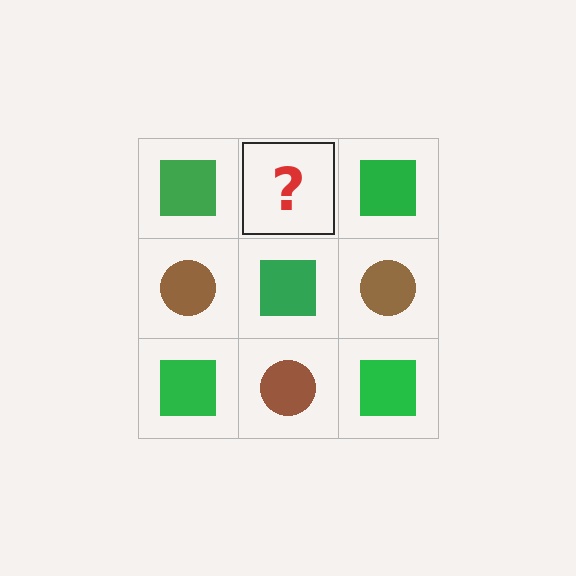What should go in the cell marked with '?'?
The missing cell should contain a brown circle.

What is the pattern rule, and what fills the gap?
The rule is that it alternates green square and brown circle in a checkerboard pattern. The gap should be filled with a brown circle.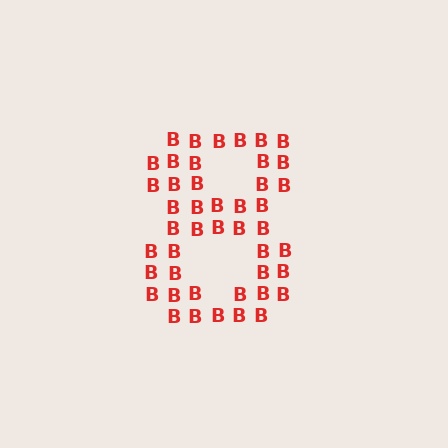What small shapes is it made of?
It is made of small letter B's.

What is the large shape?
The large shape is the digit 8.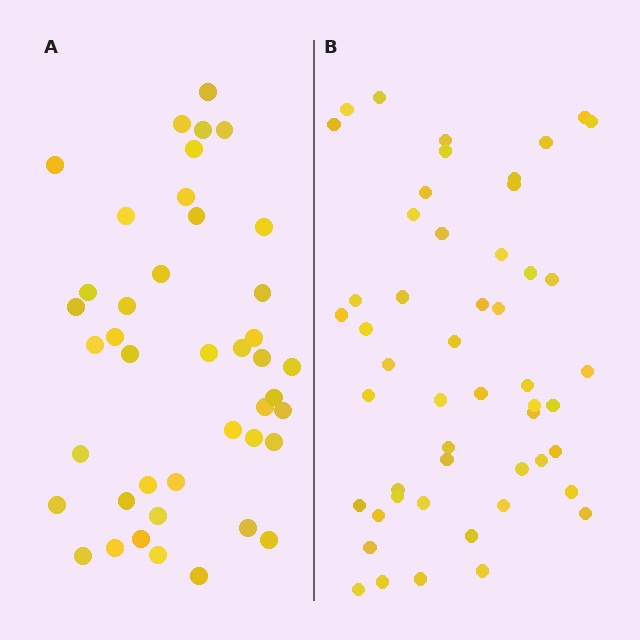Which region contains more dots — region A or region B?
Region B (the right region) has more dots.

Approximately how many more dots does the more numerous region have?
Region B has roughly 8 or so more dots than region A.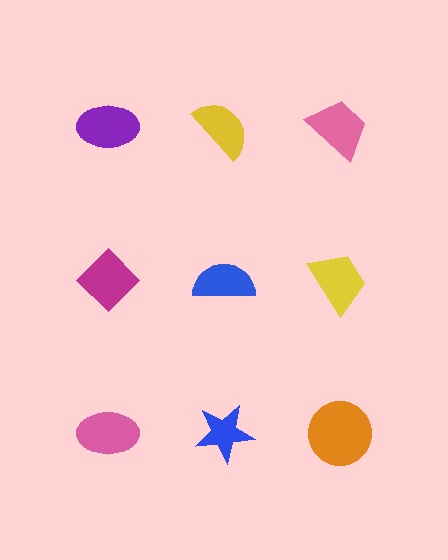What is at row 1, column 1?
A purple ellipse.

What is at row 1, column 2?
A yellow semicircle.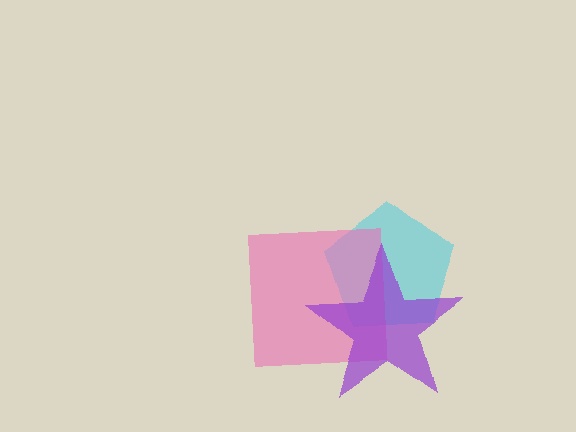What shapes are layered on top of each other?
The layered shapes are: a cyan pentagon, a pink square, a purple star.